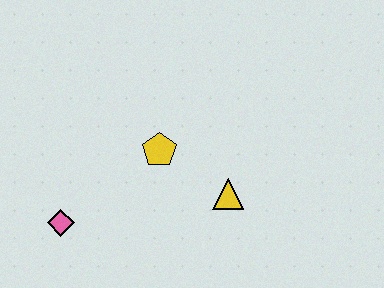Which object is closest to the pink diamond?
The yellow pentagon is closest to the pink diamond.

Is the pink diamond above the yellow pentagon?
No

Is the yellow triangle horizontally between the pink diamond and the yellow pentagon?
No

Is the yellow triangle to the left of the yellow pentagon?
No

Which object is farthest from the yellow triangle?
The pink diamond is farthest from the yellow triangle.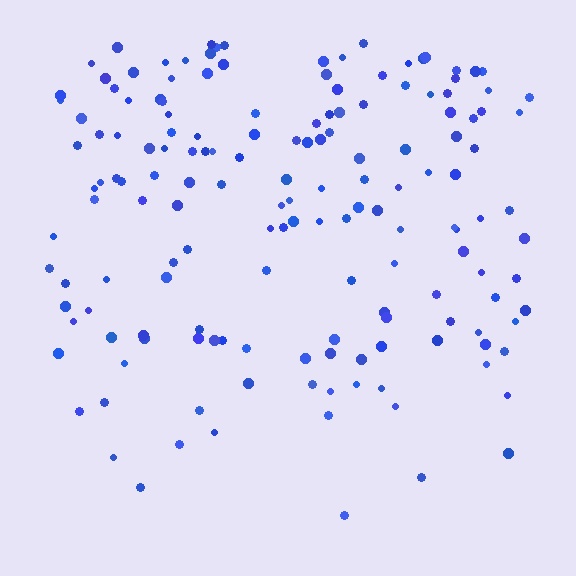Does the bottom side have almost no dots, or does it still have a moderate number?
Still a moderate number, just noticeably fewer than the top.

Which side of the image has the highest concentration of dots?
The top.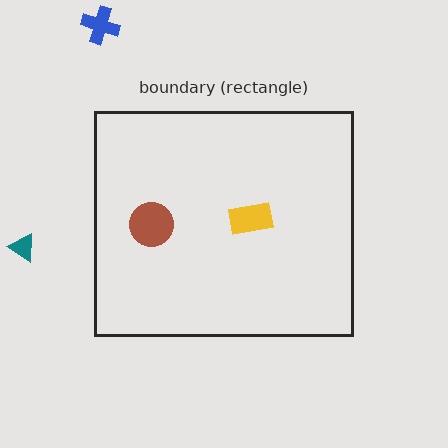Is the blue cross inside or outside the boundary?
Outside.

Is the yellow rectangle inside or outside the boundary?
Inside.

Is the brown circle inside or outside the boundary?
Inside.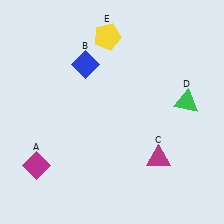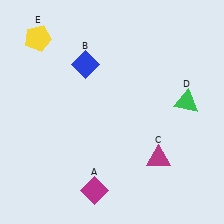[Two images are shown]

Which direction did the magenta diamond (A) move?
The magenta diamond (A) moved right.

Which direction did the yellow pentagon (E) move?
The yellow pentagon (E) moved left.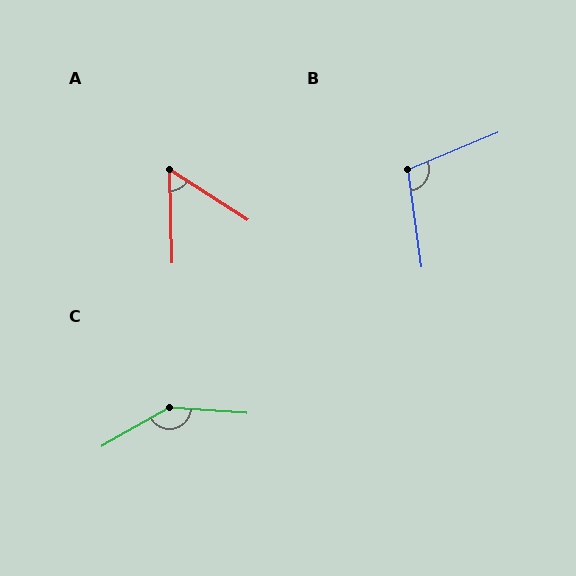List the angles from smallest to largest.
A (56°), B (105°), C (146°).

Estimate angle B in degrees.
Approximately 105 degrees.